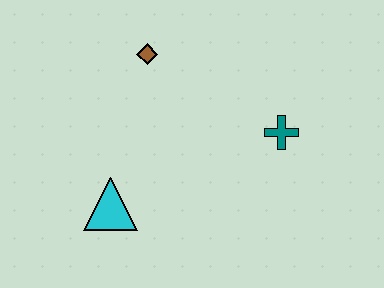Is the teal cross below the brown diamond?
Yes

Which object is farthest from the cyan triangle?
The teal cross is farthest from the cyan triangle.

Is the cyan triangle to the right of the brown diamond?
No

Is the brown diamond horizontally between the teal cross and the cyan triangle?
Yes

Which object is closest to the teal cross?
The brown diamond is closest to the teal cross.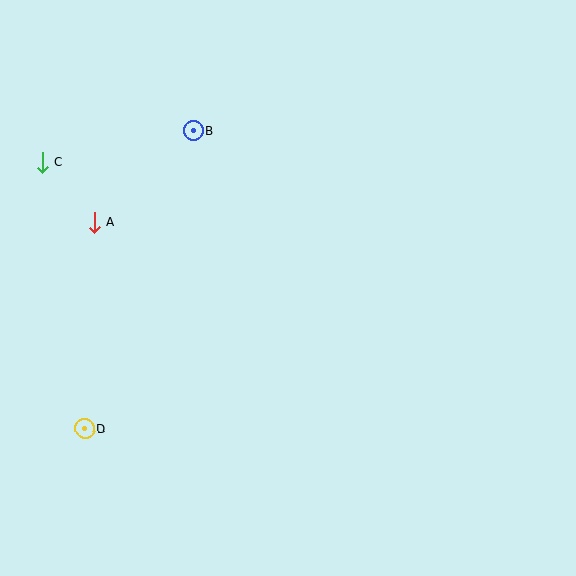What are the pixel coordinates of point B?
Point B is at (193, 131).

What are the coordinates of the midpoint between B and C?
The midpoint between B and C is at (118, 147).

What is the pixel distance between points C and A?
The distance between C and A is 80 pixels.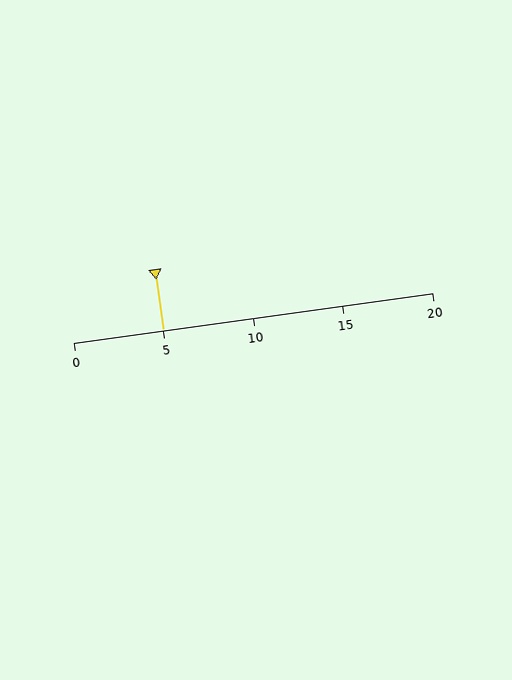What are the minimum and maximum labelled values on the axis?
The axis runs from 0 to 20.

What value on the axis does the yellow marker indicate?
The marker indicates approximately 5.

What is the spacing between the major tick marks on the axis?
The major ticks are spaced 5 apart.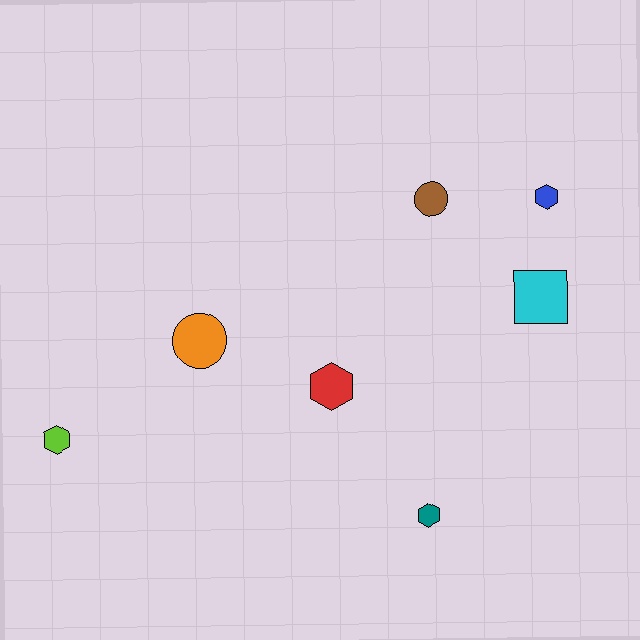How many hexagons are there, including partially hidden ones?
There are 4 hexagons.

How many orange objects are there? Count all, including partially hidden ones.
There is 1 orange object.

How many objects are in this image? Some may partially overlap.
There are 7 objects.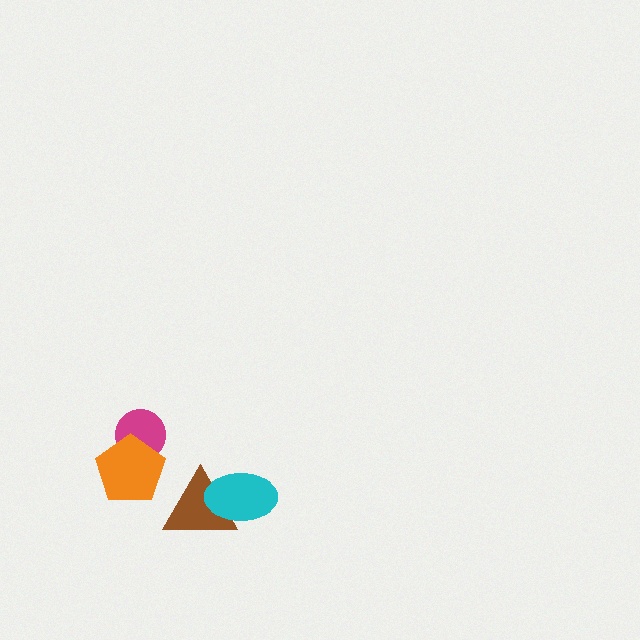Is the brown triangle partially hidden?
Yes, it is partially covered by another shape.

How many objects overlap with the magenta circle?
1 object overlaps with the magenta circle.